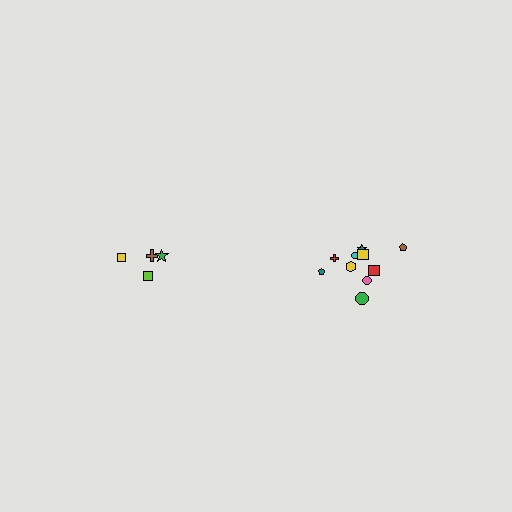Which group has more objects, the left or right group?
The right group.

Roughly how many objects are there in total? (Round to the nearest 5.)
Roughly 15 objects in total.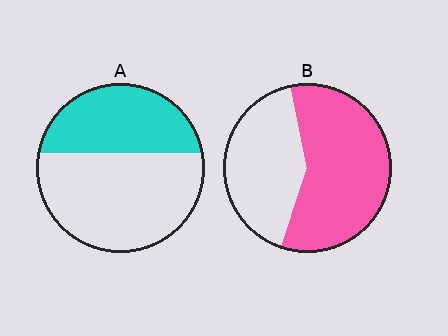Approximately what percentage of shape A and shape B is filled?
A is approximately 40% and B is approximately 60%.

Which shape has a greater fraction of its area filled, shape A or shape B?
Shape B.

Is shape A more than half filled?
No.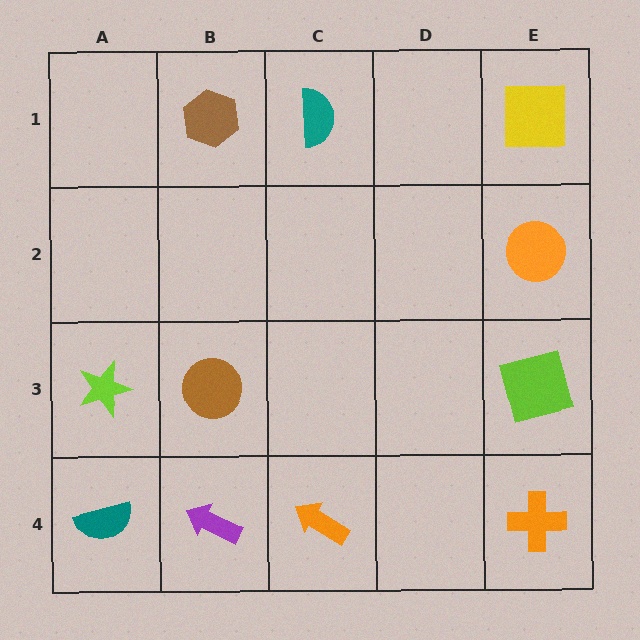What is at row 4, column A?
A teal semicircle.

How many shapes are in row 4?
4 shapes.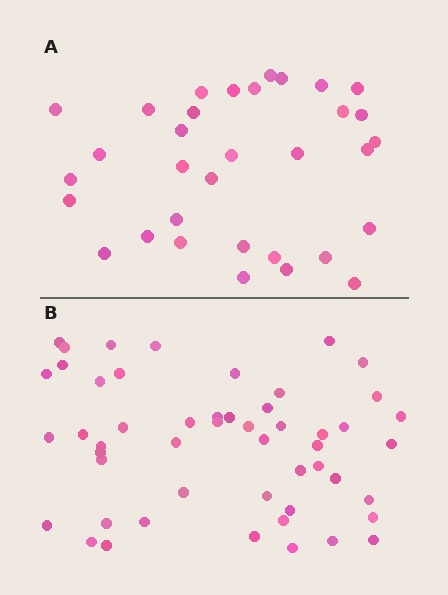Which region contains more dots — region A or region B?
Region B (the bottom region) has more dots.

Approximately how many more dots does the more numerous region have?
Region B has approximately 20 more dots than region A.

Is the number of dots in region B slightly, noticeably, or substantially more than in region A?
Region B has substantially more. The ratio is roughly 1.5 to 1.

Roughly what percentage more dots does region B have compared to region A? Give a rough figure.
About 55% more.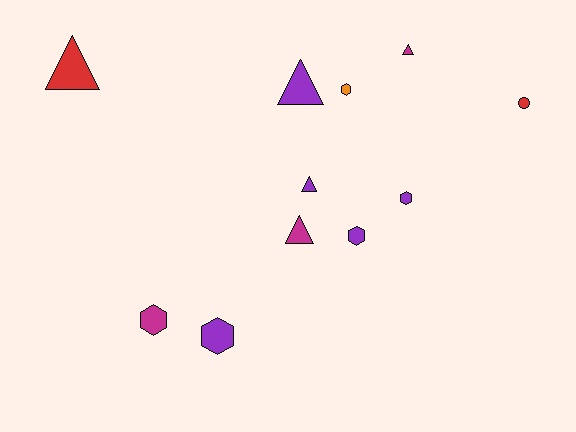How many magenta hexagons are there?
There is 1 magenta hexagon.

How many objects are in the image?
There are 11 objects.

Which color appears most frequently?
Purple, with 5 objects.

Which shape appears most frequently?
Hexagon, with 5 objects.